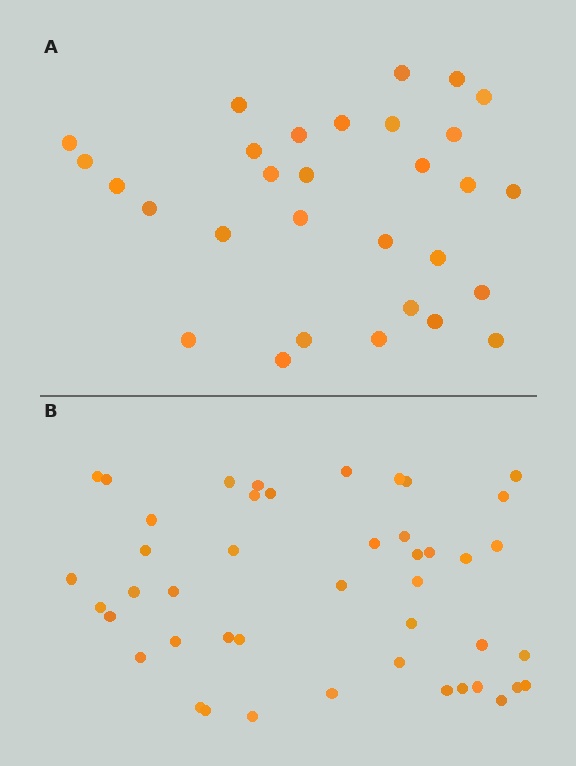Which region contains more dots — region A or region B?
Region B (the bottom region) has more dots.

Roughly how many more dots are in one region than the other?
Region B has approximately 15 more dots than region A.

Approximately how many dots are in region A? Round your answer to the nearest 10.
About 30 dots.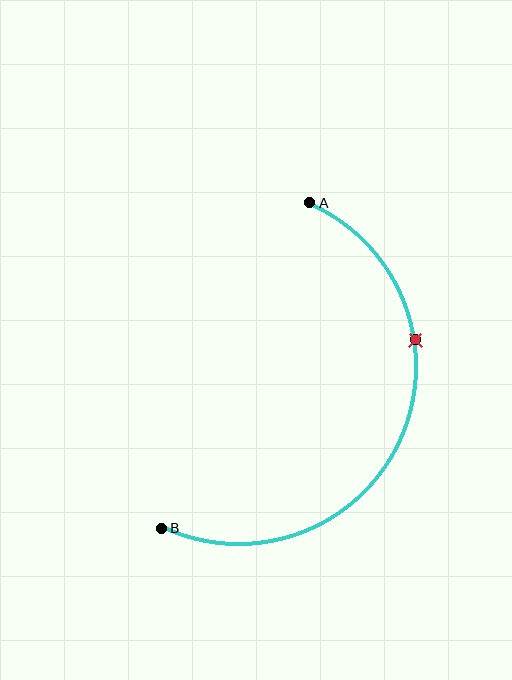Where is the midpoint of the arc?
The arc midpoint is the point on the curve farthest from the straight line joining A and B. It sits to the right of that line.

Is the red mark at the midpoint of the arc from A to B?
No. The red mark lies on the arc but is closer to endpoint A. The arc midpoint would be at the point on the curve equidistant along the arc from both A and B.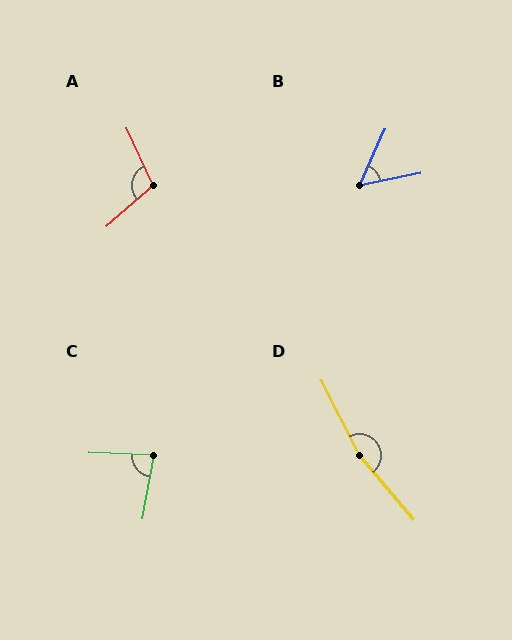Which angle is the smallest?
B, at approximately 54 degrees.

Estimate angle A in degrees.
Approximately 106 degrees.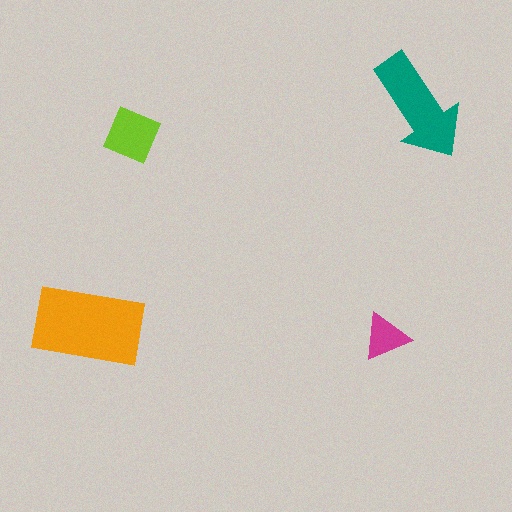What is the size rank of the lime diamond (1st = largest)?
3rd.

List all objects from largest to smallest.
The orange rectangle, the teal arrow, the lime diamond, the magenta triangle.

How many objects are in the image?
There are 4 objects in the image.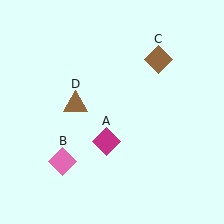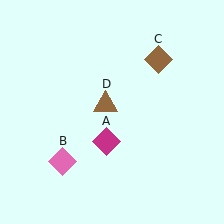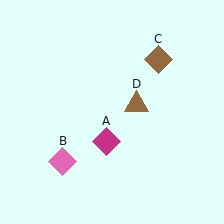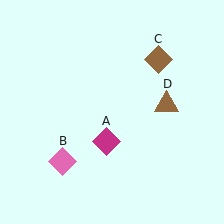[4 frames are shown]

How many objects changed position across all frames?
1 object changed position: brown triangle (object D).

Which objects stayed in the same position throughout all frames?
Magenta diamond (object A) and pink diamond (object B) and brown diamond (object C) remained stationary.